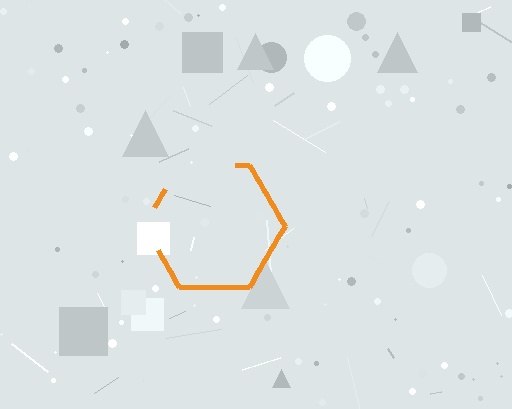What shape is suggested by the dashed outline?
The dashed outline suggests a hexagon.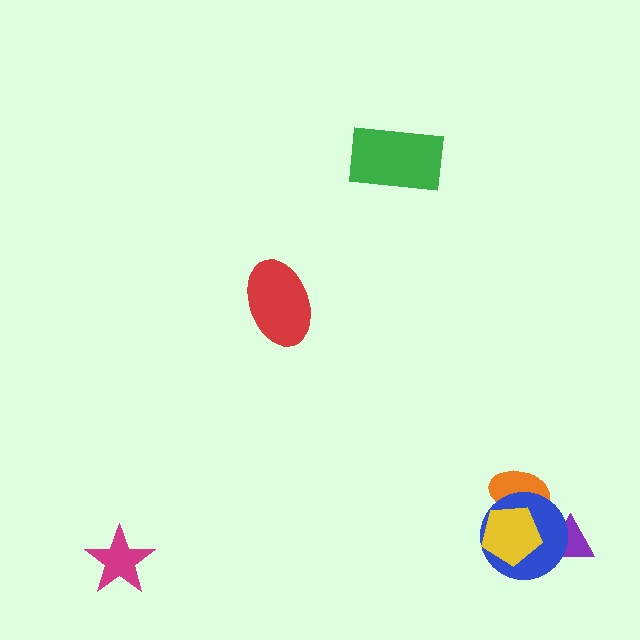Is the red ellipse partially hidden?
No, no other shape covers it.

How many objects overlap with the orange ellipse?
2 objects overlap with the orange ellipse.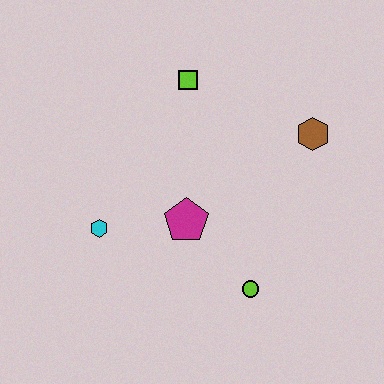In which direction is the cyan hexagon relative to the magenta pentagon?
The cyan hexagon is to the left of the magenta pentagon.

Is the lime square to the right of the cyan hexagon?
Yes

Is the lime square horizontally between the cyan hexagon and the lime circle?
Yes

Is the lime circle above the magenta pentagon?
No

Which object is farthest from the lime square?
The lime circle is farthest from the lime square.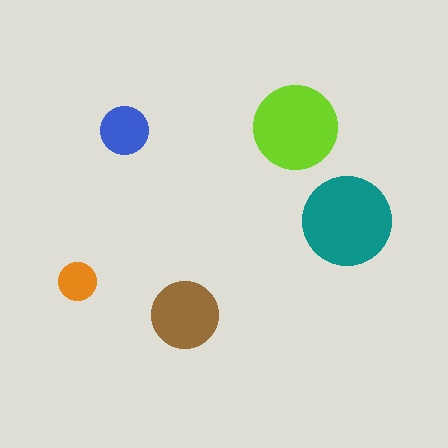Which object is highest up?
The lime circle is topmost.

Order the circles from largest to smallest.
the teal one, the lime one, the brown one, the blue one, the orange one.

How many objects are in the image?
There are 5 objects in the image.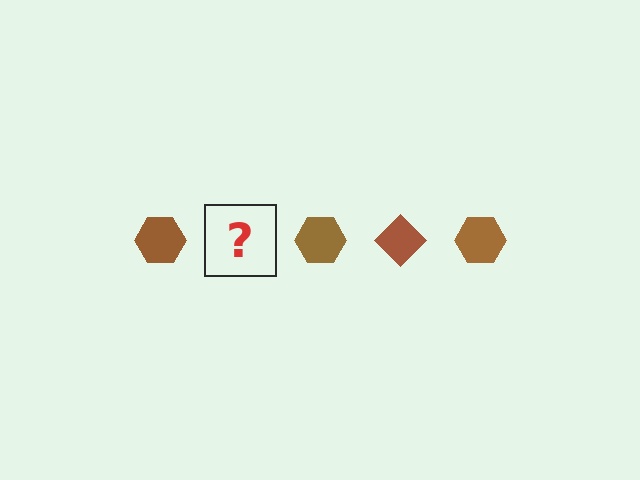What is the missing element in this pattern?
The missing element is a brown diamond.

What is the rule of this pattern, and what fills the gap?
The rule is that the pattern cycles through hexagon, diamond shapes in brown. The gap should be filled with a brown diamond.